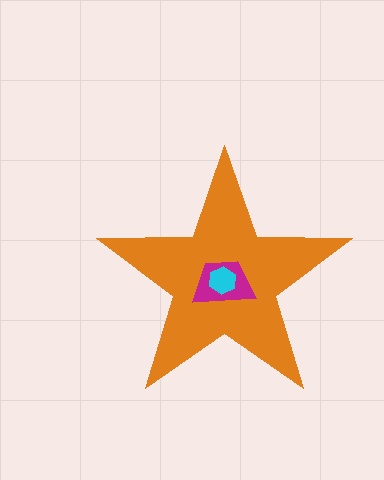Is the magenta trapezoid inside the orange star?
Yes.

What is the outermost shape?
The orange star.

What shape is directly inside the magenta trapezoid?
The cyan hexagon.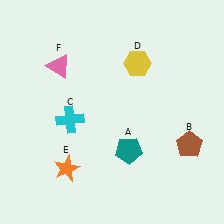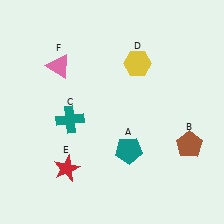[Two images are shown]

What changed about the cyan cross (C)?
In Image 1, C is cyan. In Image 2, it changed to teal.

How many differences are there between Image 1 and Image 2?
There are 2 differences between the two images.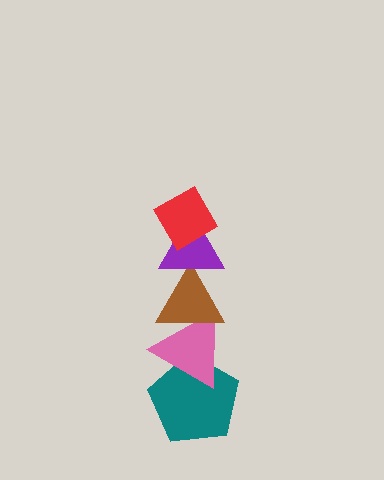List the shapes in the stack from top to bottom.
From top to bottom: the red diamond, the purple triangle, the brown triangle, the pink triangle, the teal pentagon.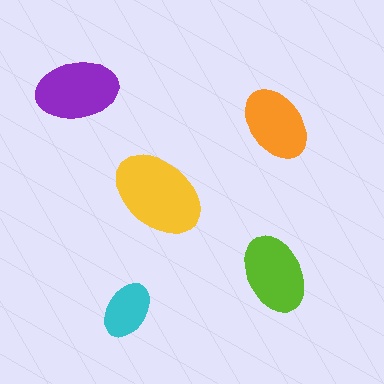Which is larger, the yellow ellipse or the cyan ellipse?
The yellow one.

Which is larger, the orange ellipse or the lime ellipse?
The lime one.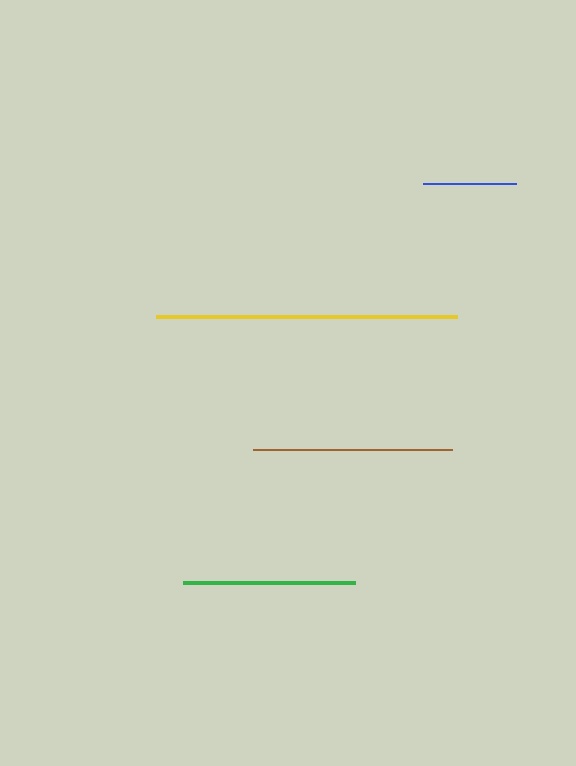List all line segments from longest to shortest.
From longest to shortest: yellow, brown, green, blue.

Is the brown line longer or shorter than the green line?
The brown line is longer than the green line.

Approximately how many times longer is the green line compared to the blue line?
The green line is approximately 1.8 times the length of the blue line.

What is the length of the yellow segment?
The yellow segment is approximately 301 pixels long.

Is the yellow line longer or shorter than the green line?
The yellow line is longer than the green line.